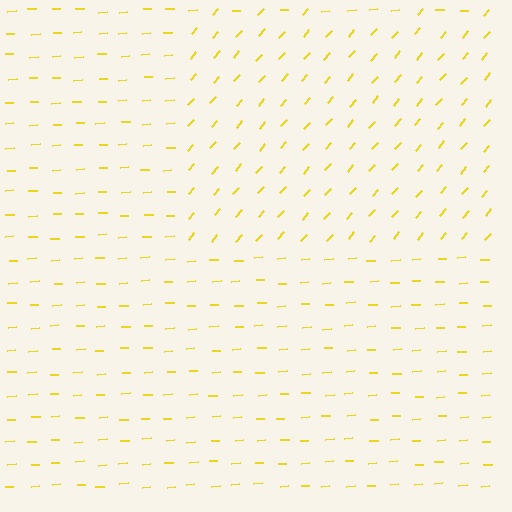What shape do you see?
I see a rectangle.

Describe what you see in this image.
The image is filled with small yellow line segments. A rectangle region in the image has lines oriented differently from the surrounding lines, creating a visible texture boundary.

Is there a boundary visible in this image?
Yes, there is a texture boundary formed by a change in line orientation.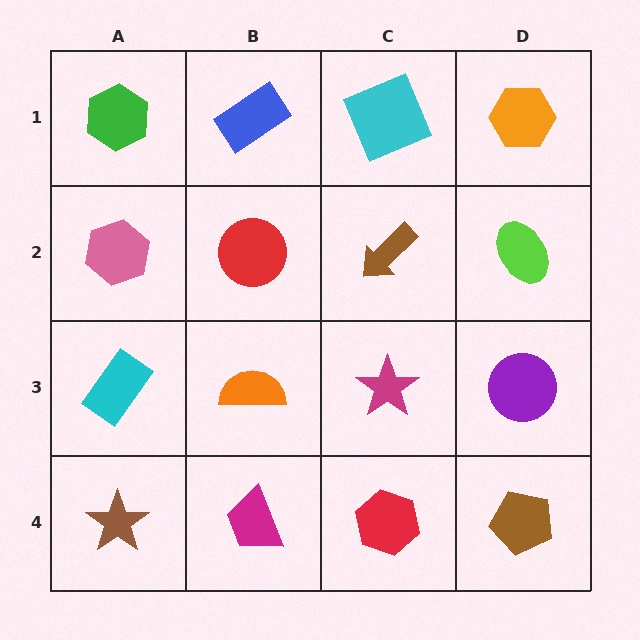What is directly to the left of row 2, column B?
A pink hexagon.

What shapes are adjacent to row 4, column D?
A purple circle (row 3, column D), a red hexagon (row 4, column C).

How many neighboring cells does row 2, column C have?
4.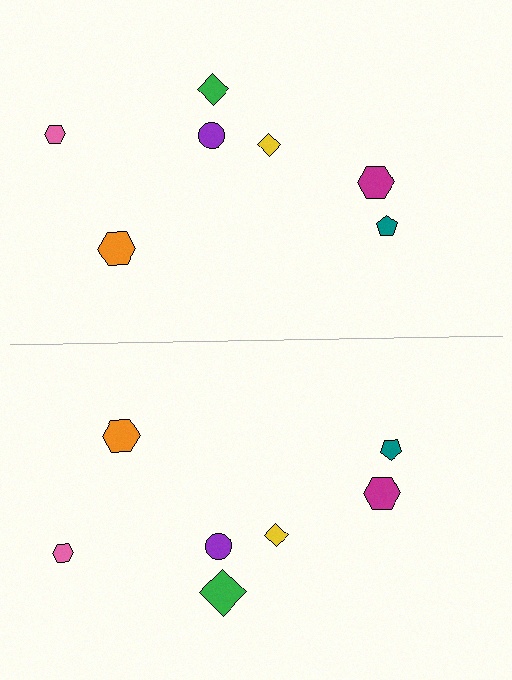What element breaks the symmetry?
The green diamond on the bottom side has a different size than its mirror counterpart.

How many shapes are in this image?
There are 14 shapes in this image.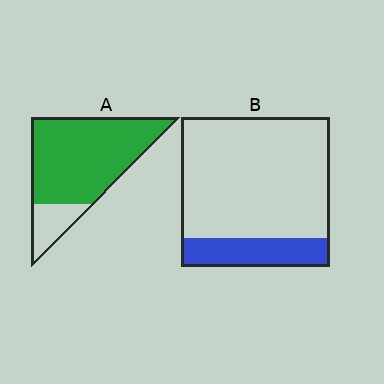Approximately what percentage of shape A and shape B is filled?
A is approximately 80% and B is approximately 20%.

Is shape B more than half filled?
No.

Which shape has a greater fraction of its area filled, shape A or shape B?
Shape A.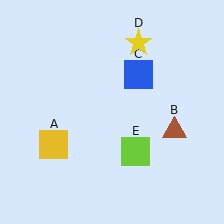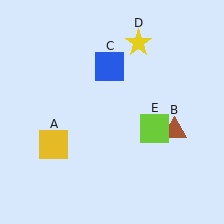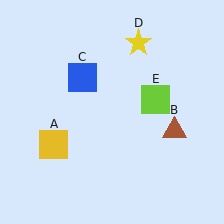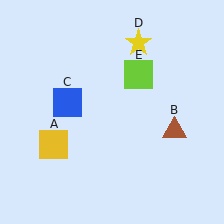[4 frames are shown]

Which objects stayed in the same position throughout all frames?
Yellow square (object A) and brown triangle (object B) and yellow star (object D) remained stationary.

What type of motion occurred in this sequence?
The blue square (object C), lime square (object E) rotated counterclockwise around the center of the scene.